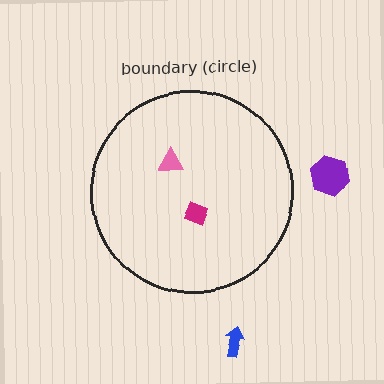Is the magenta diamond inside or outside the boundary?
Inside.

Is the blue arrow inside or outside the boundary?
Outside.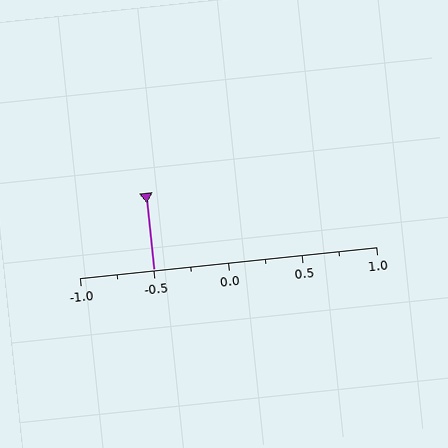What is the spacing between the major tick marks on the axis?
The major ticks are spaced 0.5 apart.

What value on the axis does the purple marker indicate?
The marker indicates approximately -0.5.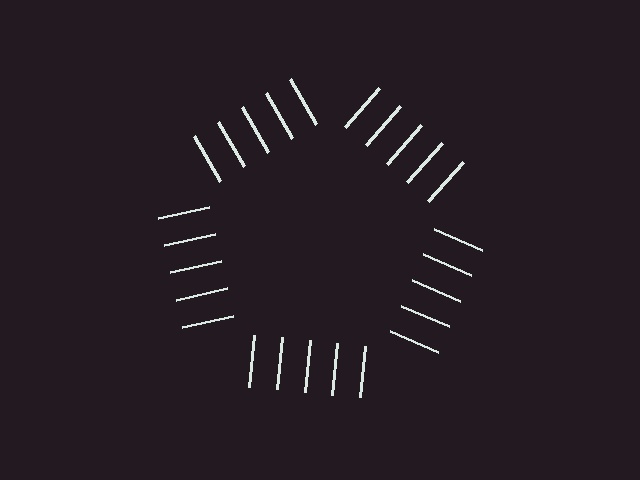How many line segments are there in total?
25 — 5 along each of the 5 edges.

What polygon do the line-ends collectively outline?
An illusory pentagon — the line segments terminate on its edges but no continuous stroke is drawn.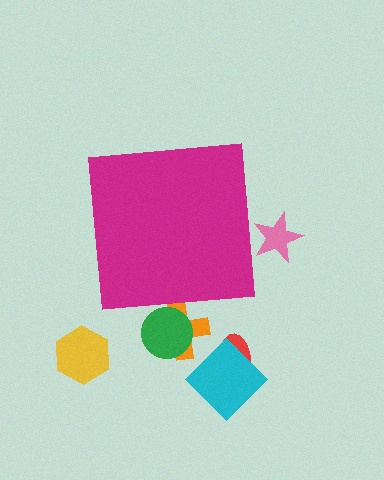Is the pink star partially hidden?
Yes, the pink star is partially hidden behind the magenta square.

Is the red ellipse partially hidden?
No, the red ellipse is fully visible.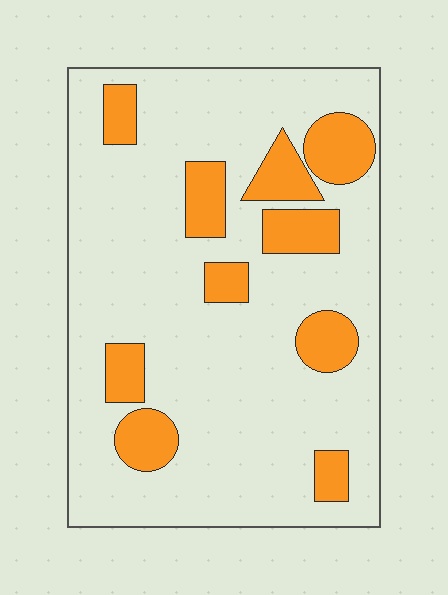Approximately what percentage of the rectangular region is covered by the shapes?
Approximately 20%.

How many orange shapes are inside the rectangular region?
10.